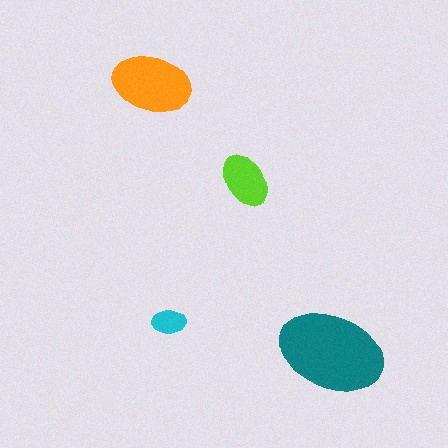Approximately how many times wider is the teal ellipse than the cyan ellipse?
About 3 times wider.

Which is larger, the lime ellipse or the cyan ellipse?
The lime one.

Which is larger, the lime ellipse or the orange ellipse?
The orange one.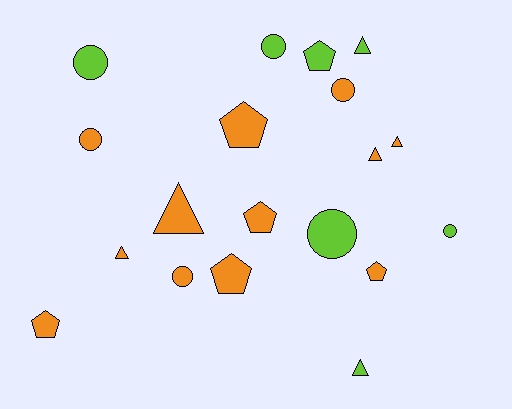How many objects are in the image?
There are 19 objects.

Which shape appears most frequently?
Circle, with 7 objects.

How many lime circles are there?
There are 4 lime circles.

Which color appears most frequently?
Orange, with 12 objects.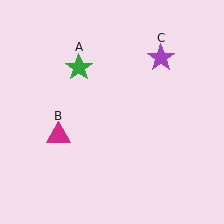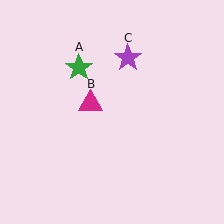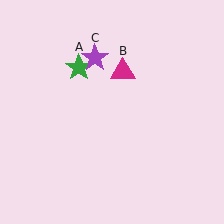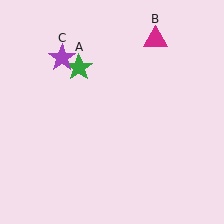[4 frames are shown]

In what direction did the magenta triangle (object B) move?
The magenta triangle (object B) moved up and to the right.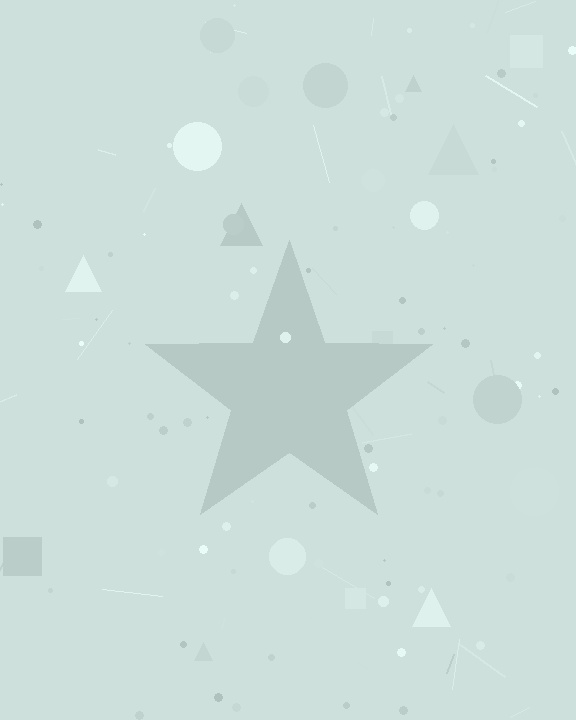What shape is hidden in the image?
A star is hidden in the image.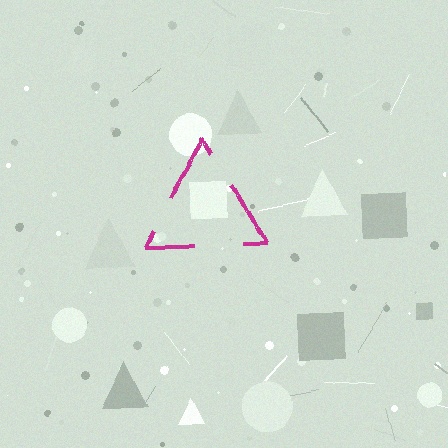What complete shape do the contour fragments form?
The contour fragments form a triangle.